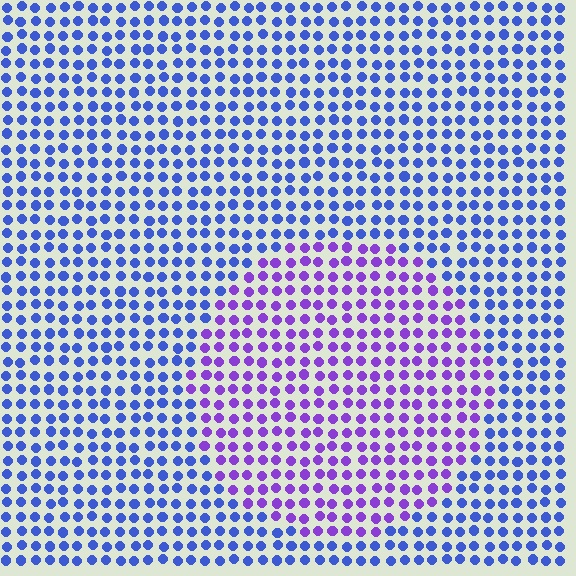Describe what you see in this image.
The image is filled with small blue elements in a uniform arrangement. A circle-shaped region is visible where the elements are tinted to a slightly different hue, forming a subtle color boundary.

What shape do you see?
I see a circle.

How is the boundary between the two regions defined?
The boundary is defined purely by a slight shift in hue (about 43 degrees). Spacing, size, and orientation are identical on both sides.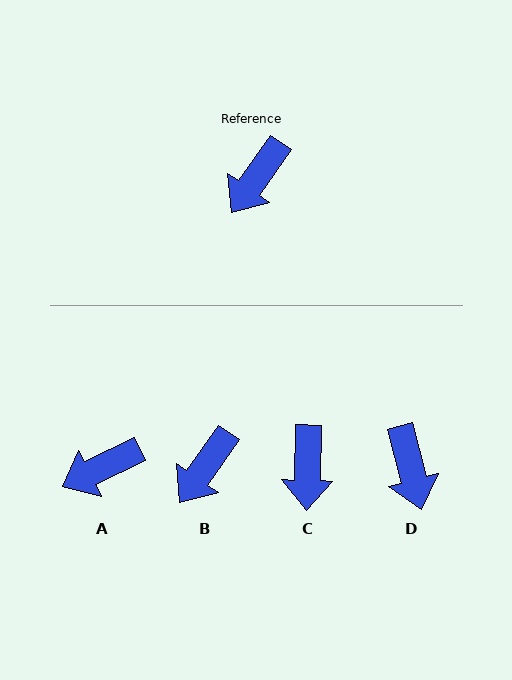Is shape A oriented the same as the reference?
No, it is off by about 29 degrees.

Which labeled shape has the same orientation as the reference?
B.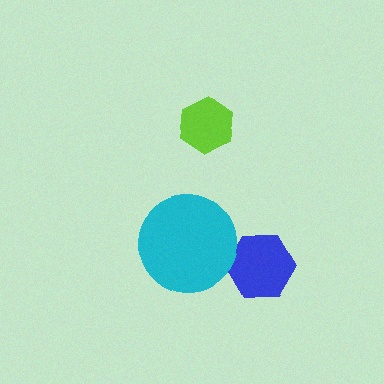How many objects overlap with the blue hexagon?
1 object overlaps with the blue hexagon.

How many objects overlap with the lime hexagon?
0 objects overlap with the lime hexagon.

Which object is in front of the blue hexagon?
The cyan circle is in front of the blue hexagon.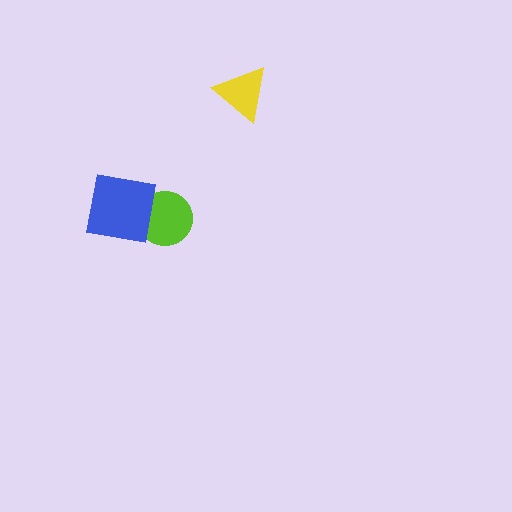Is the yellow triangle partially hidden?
No, no other shape covers it.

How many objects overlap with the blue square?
1 object overlaps with the blue square.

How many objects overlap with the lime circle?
1 object overlaps with the lime circle.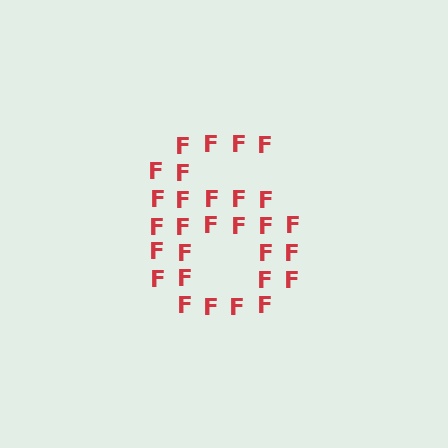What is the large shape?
The large shape is the digit 6.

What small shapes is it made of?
It is made of small letter F's.